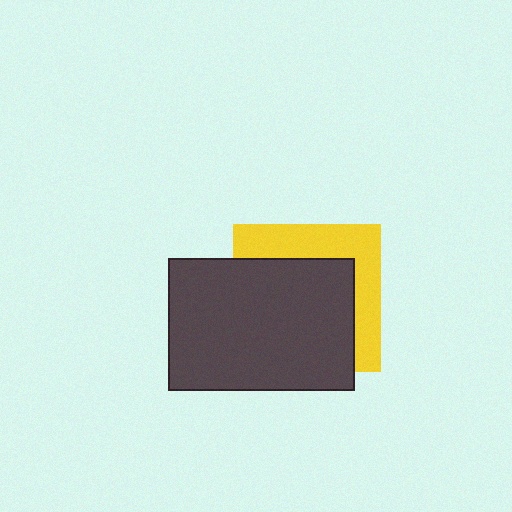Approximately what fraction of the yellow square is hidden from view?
Roughly 63% of the yellow square is hidden behind the dark gray rectangle.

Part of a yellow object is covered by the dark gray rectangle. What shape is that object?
It is a square.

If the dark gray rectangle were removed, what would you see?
You would see the complete yellow square.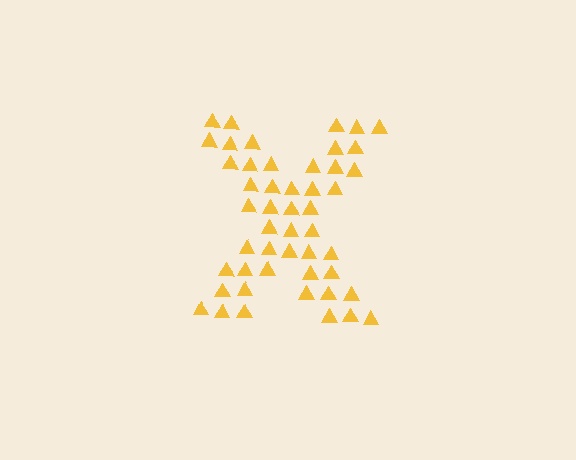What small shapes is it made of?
It is made of small triangles.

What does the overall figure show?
The overall figure shows the letter X.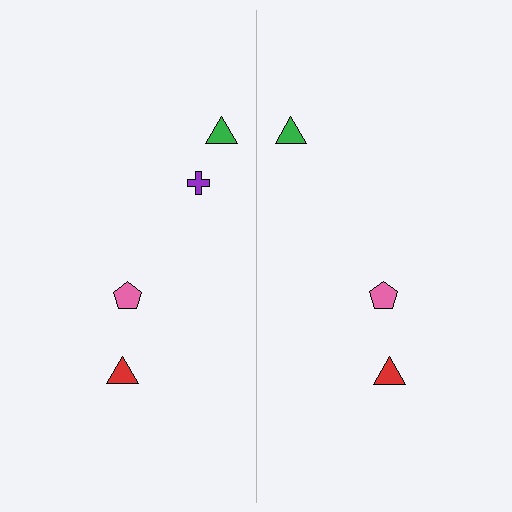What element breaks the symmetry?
A purple cross is missing from the right side.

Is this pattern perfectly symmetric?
No, the pattern is not perfectly symmetric. A purple cross is missing from the right side.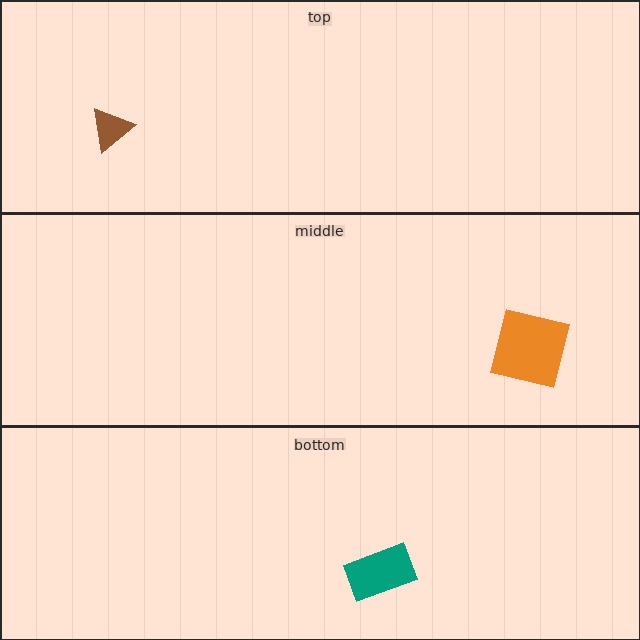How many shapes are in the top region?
1.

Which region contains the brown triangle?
The top region.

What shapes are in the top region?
The brown triangle.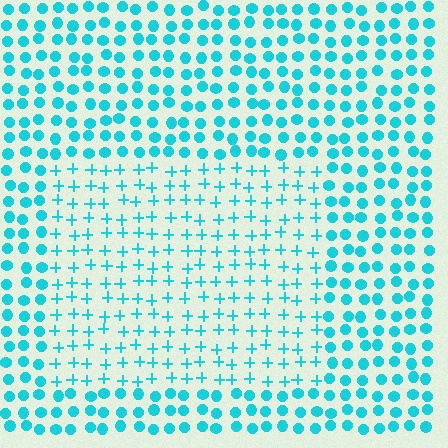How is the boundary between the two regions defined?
The boundary is defined by a change in element shape: plus signs inside vs. circles outside. All elements share the same color and spacing.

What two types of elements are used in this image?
The image uses plus signs inside the rectangle region and circles outside it.